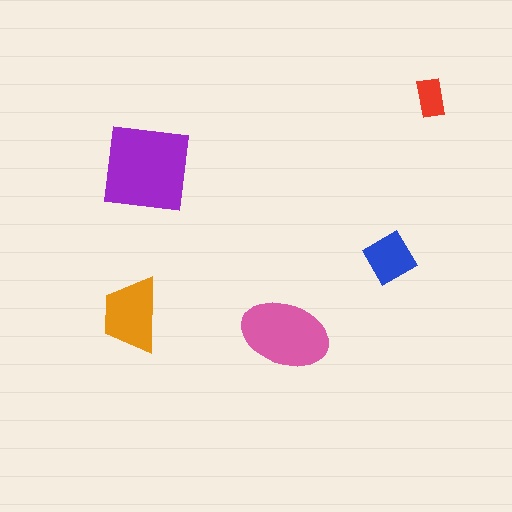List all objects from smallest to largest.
The red rectangle, the blue diamond, the orange trapezoid, the pink ellipse, the purple square.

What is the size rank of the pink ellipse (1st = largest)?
2nd.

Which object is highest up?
The red rectangle is topmost.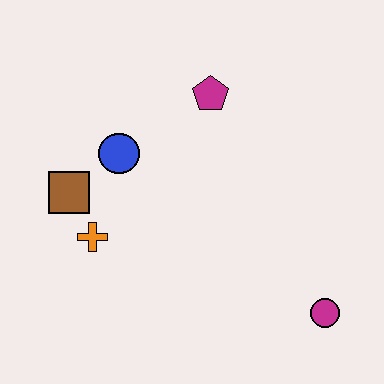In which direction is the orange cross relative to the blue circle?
The orange cross is below the blue circle.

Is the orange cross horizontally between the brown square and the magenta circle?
Yes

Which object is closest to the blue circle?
The brown square is closest to the blue circle.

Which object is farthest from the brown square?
The magenta circle is farthest from the brown square.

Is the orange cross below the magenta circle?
No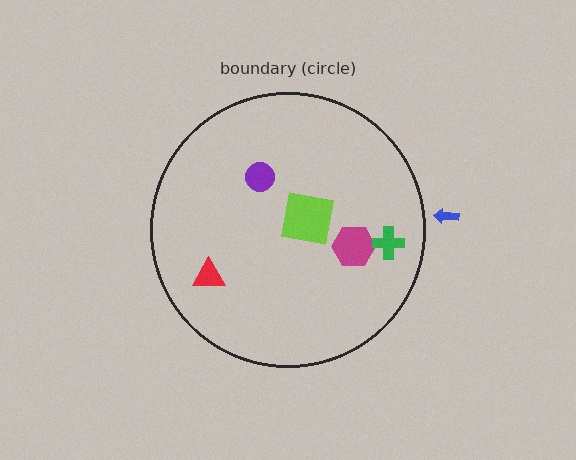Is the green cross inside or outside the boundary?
Inside.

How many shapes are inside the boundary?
5 inside, 1 outside.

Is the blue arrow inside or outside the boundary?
Outside.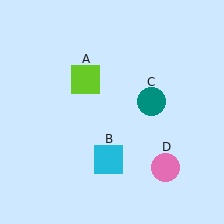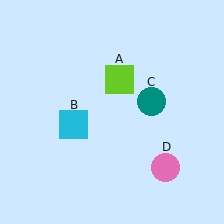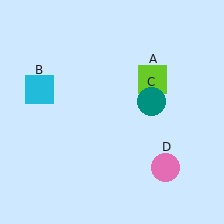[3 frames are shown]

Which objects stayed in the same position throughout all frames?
Teal circle (object C) and pink circle (object D) remained stationary.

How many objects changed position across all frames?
2 objects changed position: lime square (object A), cyan square (object B).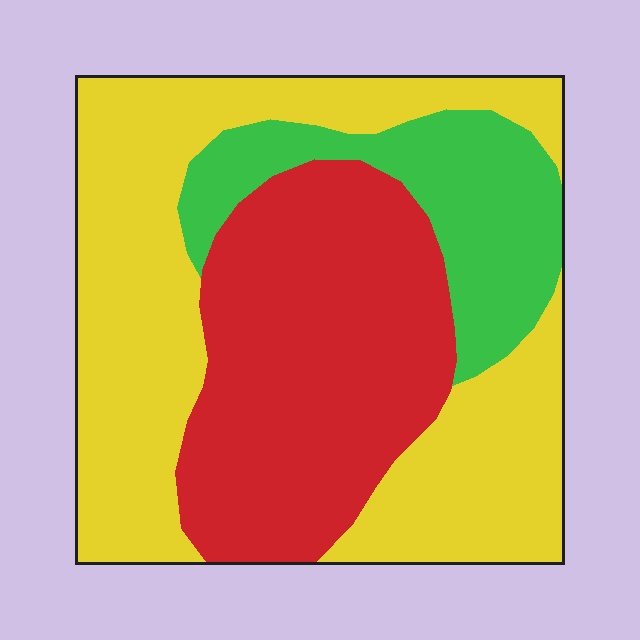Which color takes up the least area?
Green, at roughly 20%.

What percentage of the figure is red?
Red covers 35% of the figure.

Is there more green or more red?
Red.